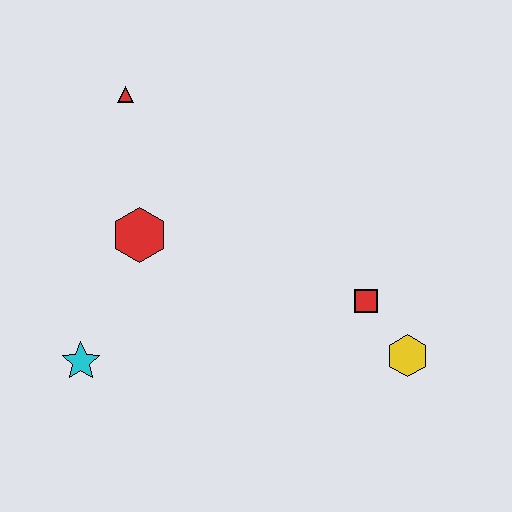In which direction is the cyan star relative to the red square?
The cyan star is to the left of the red square.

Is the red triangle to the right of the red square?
No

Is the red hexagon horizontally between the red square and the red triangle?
Yes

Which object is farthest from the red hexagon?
The yellow hexagon is farthest from the red hexagon.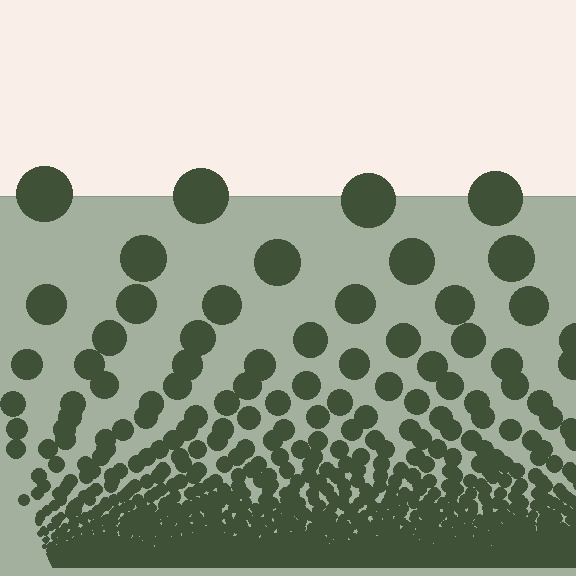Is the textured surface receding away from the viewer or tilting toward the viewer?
The surface appears to tilt toward the viewer. Texture elements get larger and sparser toward the top.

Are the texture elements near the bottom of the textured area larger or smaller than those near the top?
Smaller. The gradient is inverted — elements near the bottom are smaller and denser.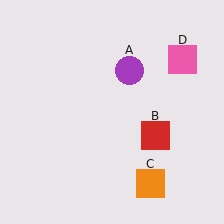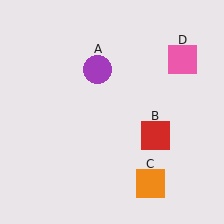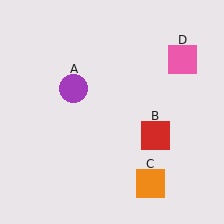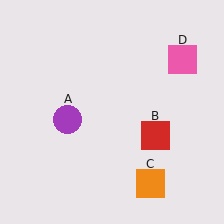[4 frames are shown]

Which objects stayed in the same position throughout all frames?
Red square (object B) and orange square (object C) and pink square (object D) remained stationary.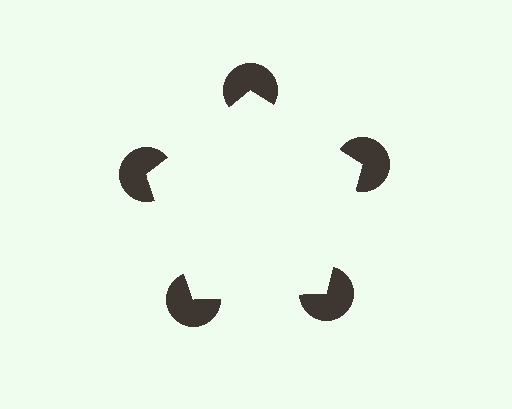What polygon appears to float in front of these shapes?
An illusory pentagon — its edges are inferred from the aligned wedge cuts in the pac-man discs, not physically drawn.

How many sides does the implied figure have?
5 sides.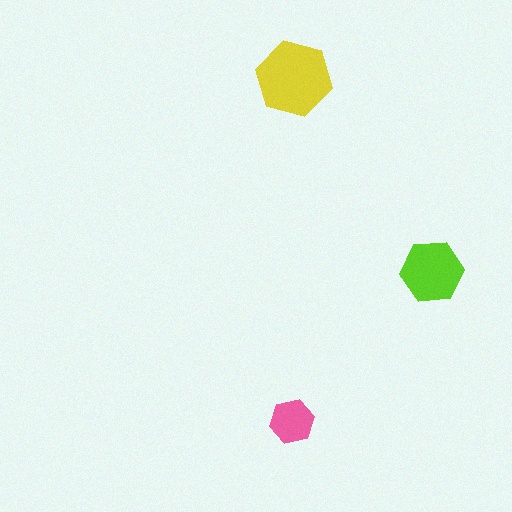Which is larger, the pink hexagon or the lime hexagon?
The lime one.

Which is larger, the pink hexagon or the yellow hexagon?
The yellow one.